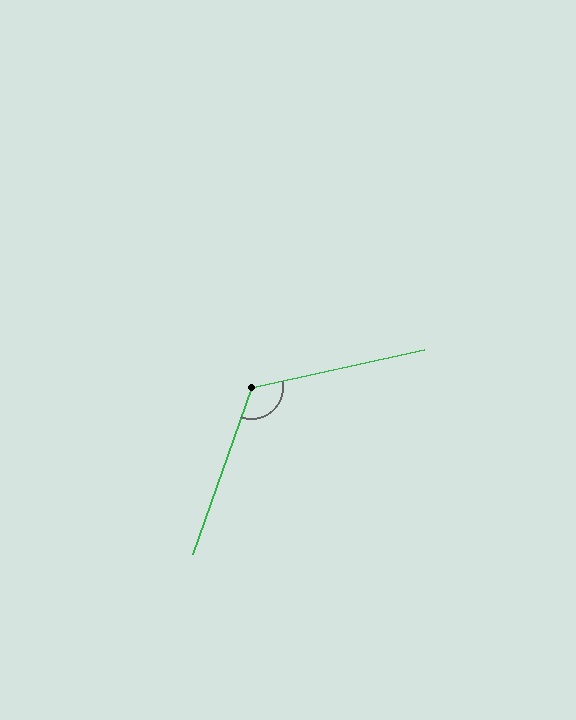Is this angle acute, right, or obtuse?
It is obtuse.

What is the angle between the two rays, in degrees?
Approximately 122 degrees.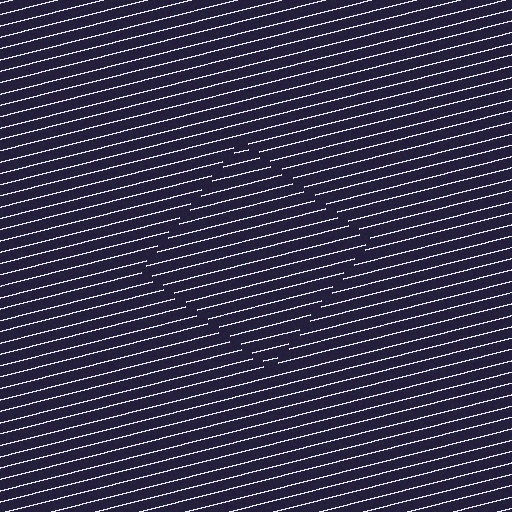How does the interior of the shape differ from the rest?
The interior of the shape contains the same grating, shifted by half a period — the contour is defined by the phase discontinuity where line-ends from the inner and outer gratings abut.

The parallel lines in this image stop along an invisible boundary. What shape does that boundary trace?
An illusory square. The interior of the shape contains the same grating, shifted by half a period — the contour is defined by the phase discontinuity where line-ends from the inner and outer gratings abut.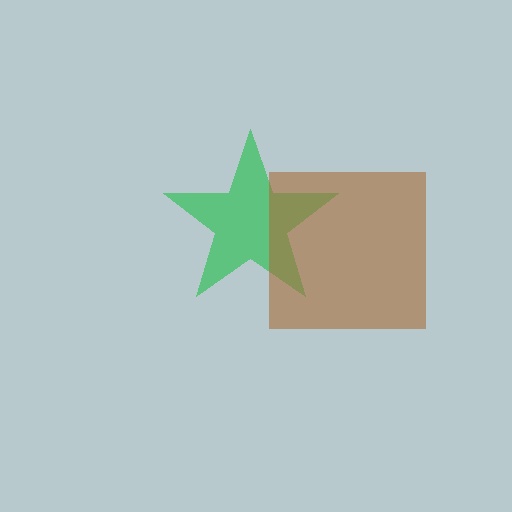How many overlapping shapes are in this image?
There are 2 overlapping shapes in the image.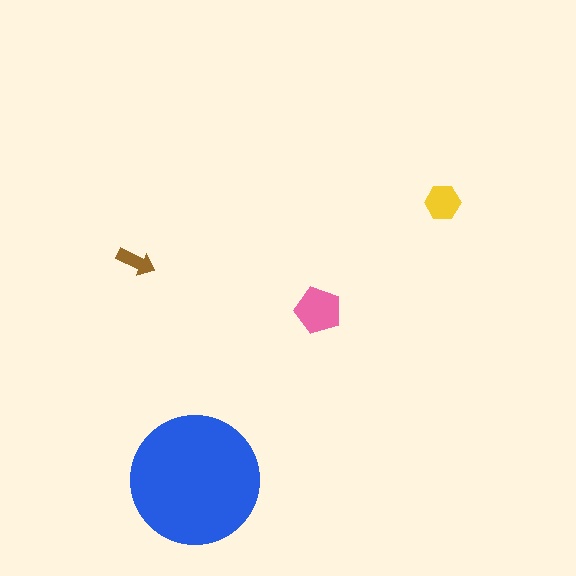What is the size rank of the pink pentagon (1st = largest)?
2nd.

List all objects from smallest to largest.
The brown arrow, the yellow hexagon, the pink pentagon, the blue circle.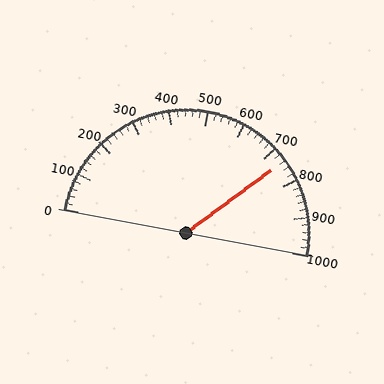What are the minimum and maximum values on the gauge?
The gauge ranges from 0 to 1000.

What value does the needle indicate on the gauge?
The needle indicates approximately 740.